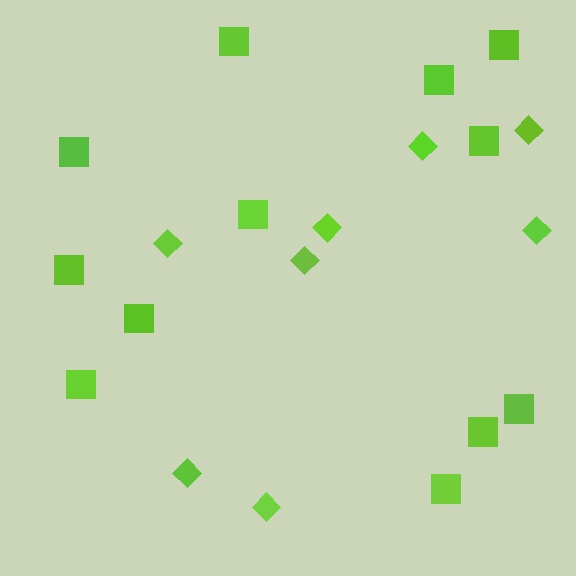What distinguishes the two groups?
There are 2 groups: one group of diamonds (8) and one group of squares (12).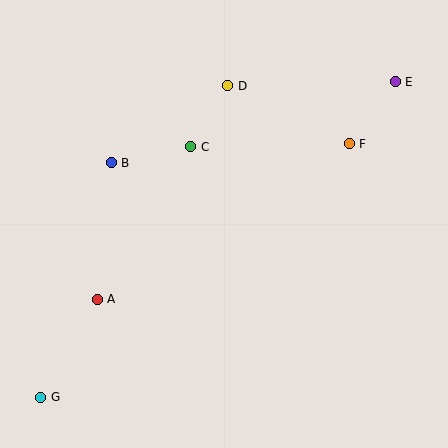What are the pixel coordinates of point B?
Point B is at (111, 163).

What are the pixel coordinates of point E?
Point E is at (395, 82).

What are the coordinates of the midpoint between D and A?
The midpoint between D and A is at (162, 193).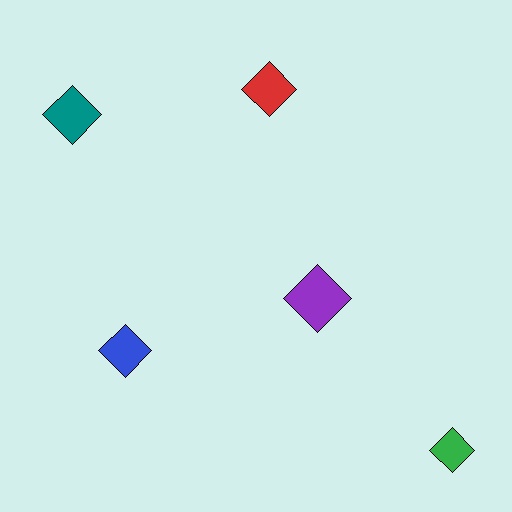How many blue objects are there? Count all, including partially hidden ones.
There is 1 blue object.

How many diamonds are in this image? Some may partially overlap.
There are 5 diamonds.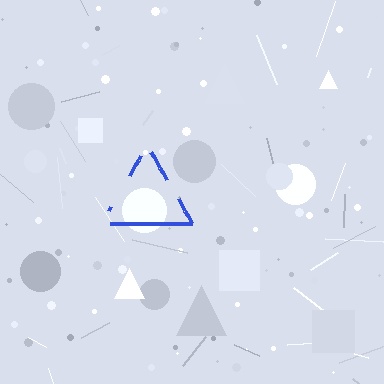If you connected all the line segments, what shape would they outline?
They would outline a triangle.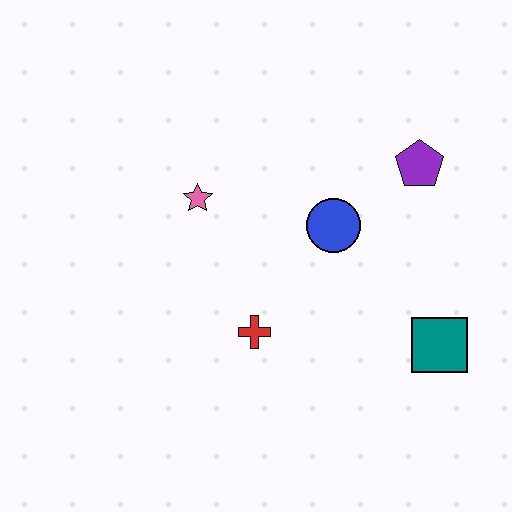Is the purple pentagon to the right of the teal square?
No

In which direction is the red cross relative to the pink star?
The red cross is below the pink star.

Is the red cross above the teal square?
Yes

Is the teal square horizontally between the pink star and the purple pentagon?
No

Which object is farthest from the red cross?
The purple pentagon is farthest from the red cross.